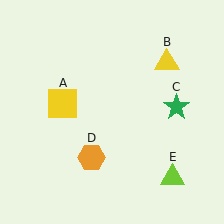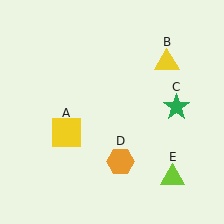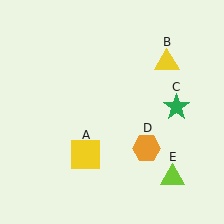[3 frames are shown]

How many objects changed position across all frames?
2 objects changed position: yellow square (object A), orange hexagon (object D).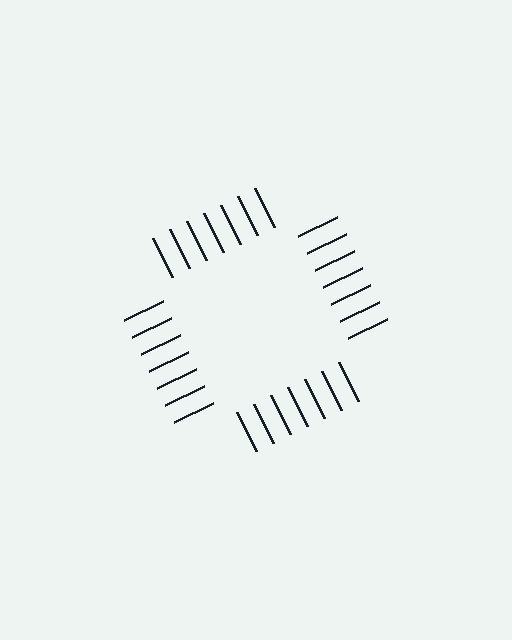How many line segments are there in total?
28 — 7 along each of the 4 edges.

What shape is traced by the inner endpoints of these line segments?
An illusory square — the line segments terminate on its edges but no continuous stroke is drawn.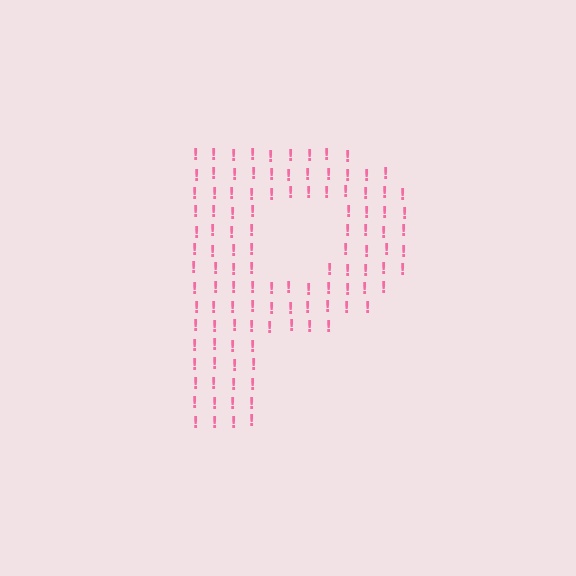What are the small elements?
The small elements are exclamation marks.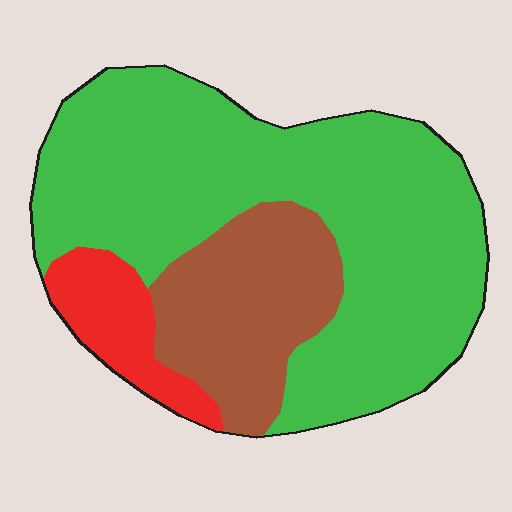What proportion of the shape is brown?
Brown takes up about one quarter (1/4) of the shape.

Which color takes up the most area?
Green, at roughly 65%.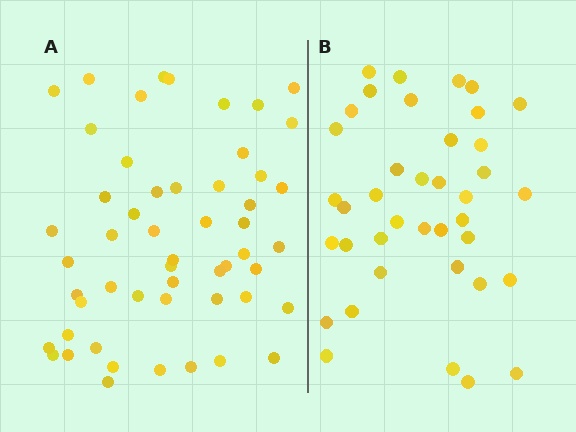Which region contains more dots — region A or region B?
Region A (the left region) has more dots.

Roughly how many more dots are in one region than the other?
Region A has approximately 15 more dots than region B.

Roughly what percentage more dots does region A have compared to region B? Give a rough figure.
About 35% more.